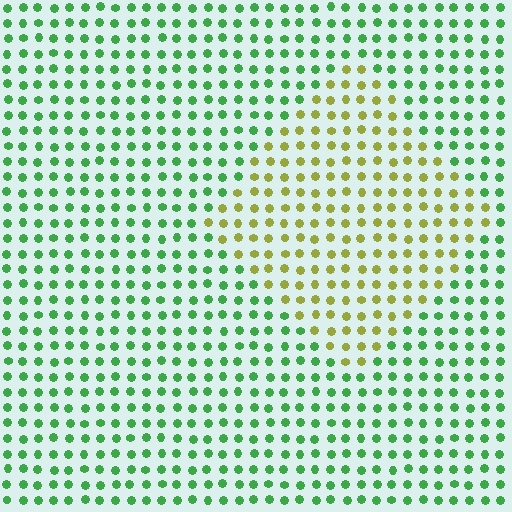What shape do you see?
I see a diamond.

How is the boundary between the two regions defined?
The boundary is defined purely by a slight shift in hue (about 57 degrees). Spacing, size, and orientation are identical on both sides.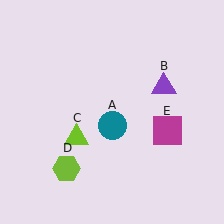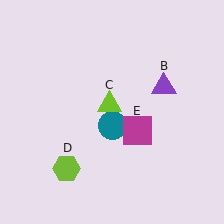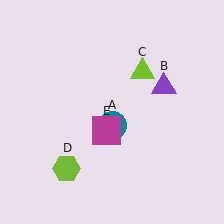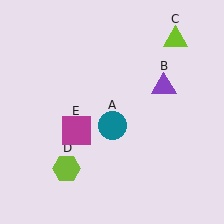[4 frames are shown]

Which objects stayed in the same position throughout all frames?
Teal circle (object A) and purple triangle (object B) and lime hexagon (object D) remained stationary.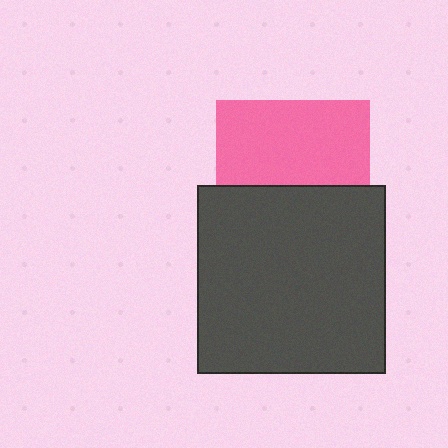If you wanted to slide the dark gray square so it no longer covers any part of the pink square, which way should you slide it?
Slide it down — that is the most direct way to separate the two shapes.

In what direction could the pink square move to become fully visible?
The pink square could move up. That would shift it out from behind the dark gray square entirely.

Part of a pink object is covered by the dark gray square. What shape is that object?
It is a square.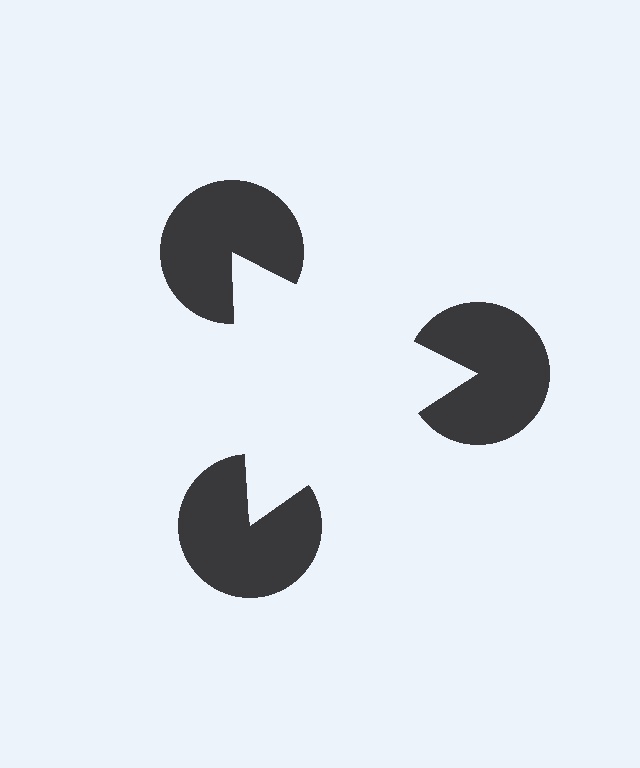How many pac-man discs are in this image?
There are 3 — one at each vertex of the illusory triangle.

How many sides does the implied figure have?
3 sides.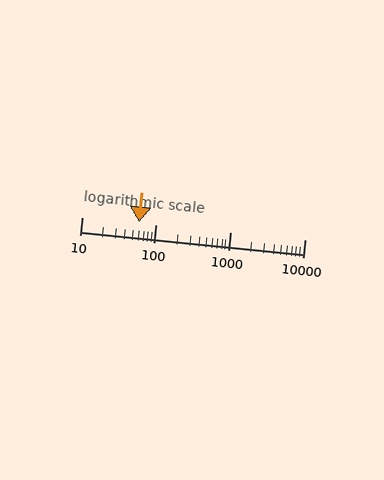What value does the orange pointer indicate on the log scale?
The pointer indicates approximately 58.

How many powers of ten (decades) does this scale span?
The scale spans 3 decades, from 10 to 10000.